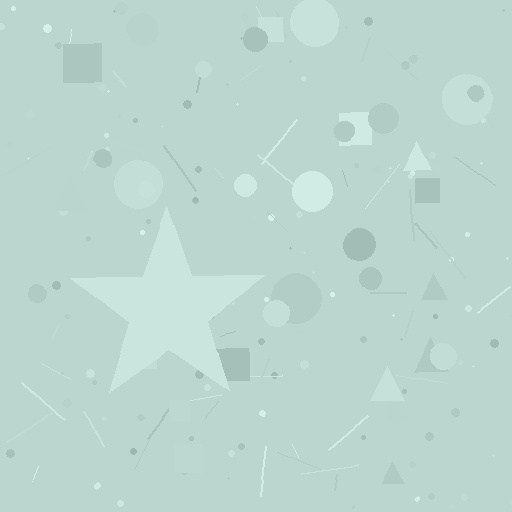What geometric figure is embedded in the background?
A star is embedded in the background.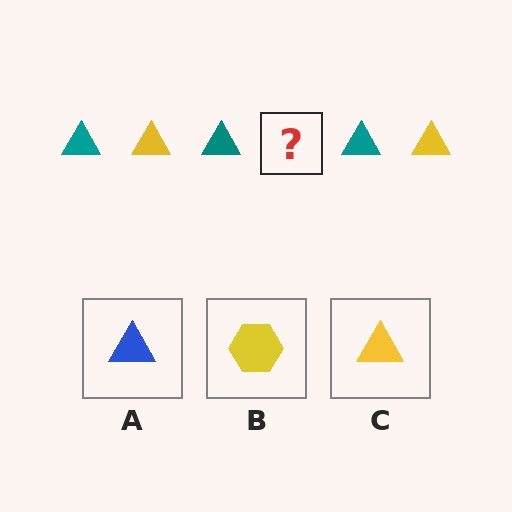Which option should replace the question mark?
Option C.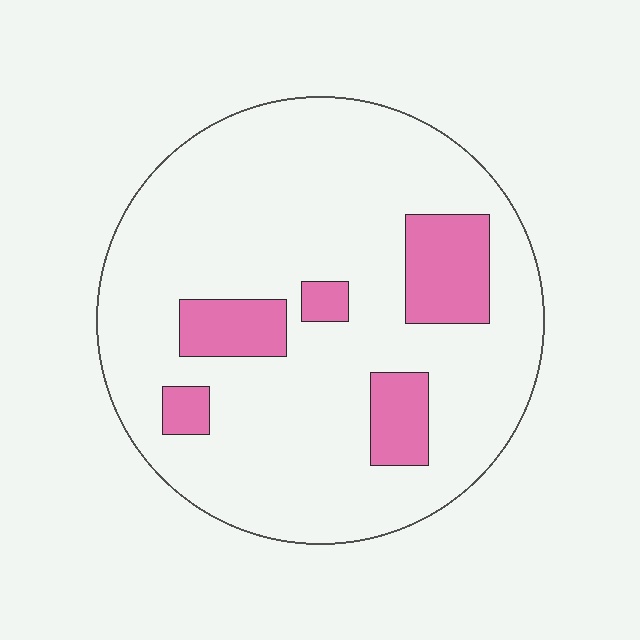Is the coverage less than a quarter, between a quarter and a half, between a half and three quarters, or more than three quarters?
Less than a quarter.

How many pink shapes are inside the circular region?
5.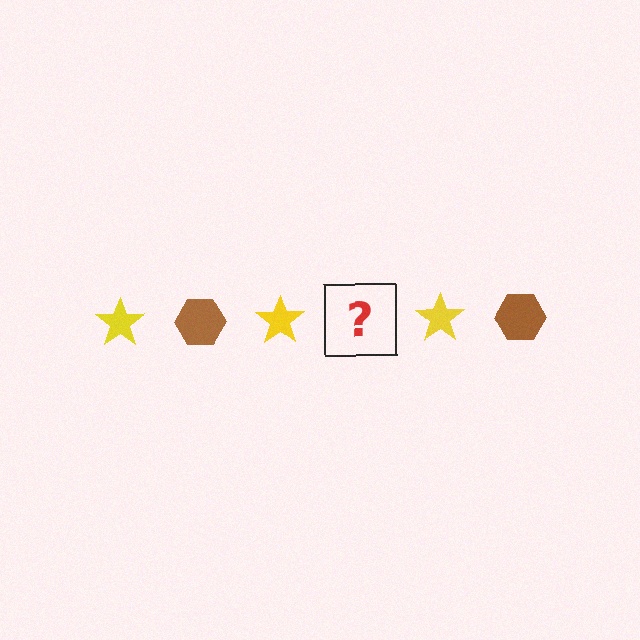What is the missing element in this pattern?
The missing element is a brown hexagon.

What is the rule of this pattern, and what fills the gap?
The rule is that the pattern alternates between yellow star and brown hexagon. The gap should be filled with a brown hexagon.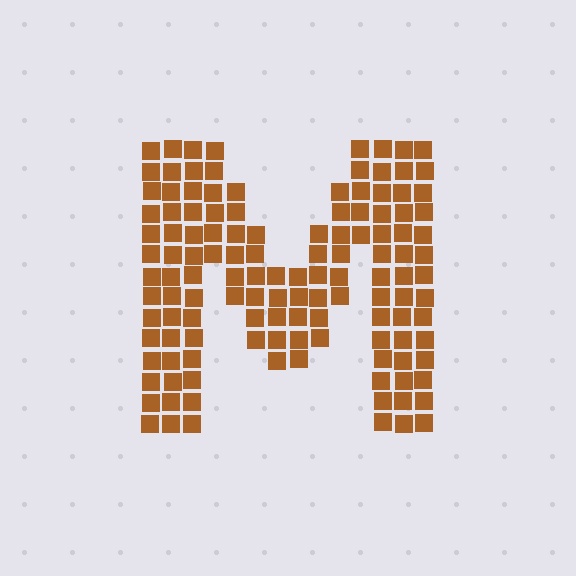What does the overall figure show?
The overall figure shows the letter M.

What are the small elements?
The small elements are squares.